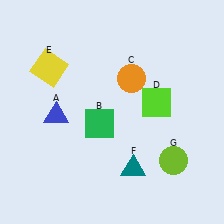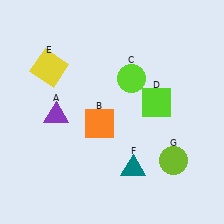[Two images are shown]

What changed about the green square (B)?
In Image 1, B is green. In Image 2, it changed to orange.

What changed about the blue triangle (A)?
In Image 1, A is blue. In Image 2, it changed to purple.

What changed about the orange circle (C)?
In Image 1, C is orange. In Image 2, it changed to lime.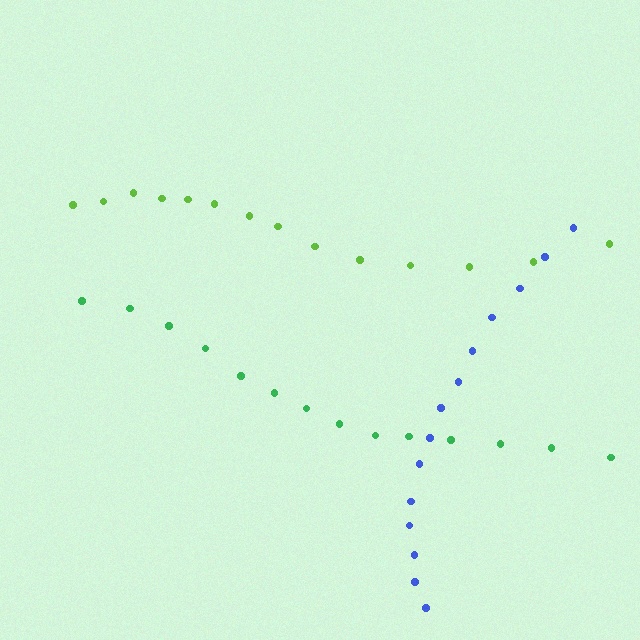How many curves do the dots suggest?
There are 3 distinct paths.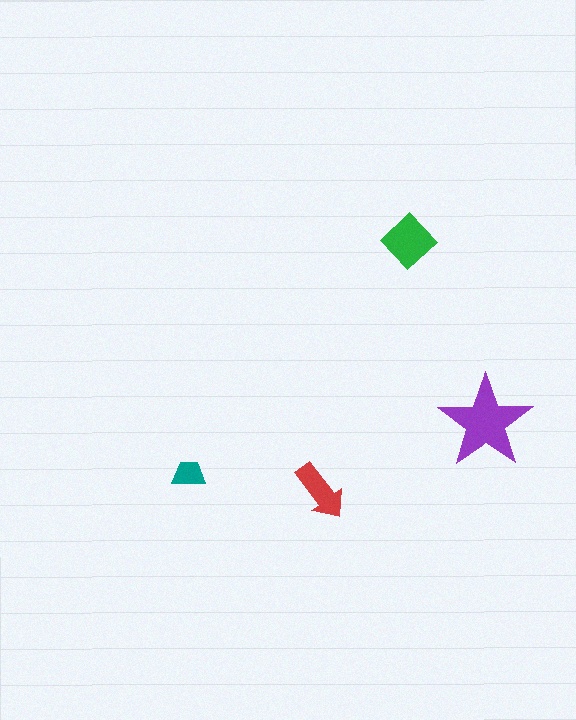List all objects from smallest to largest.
The teal trapezoid, the red arrow, the green diamond, the purple star.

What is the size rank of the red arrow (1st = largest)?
3rd.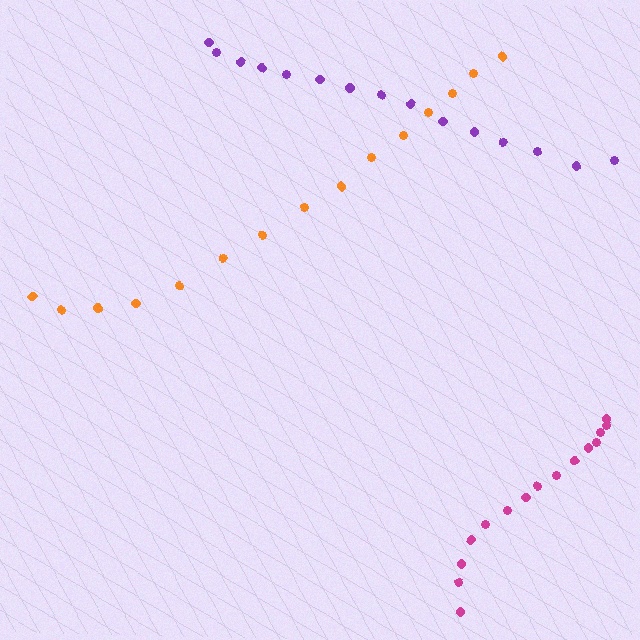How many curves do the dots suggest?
There are 3 distinct paths.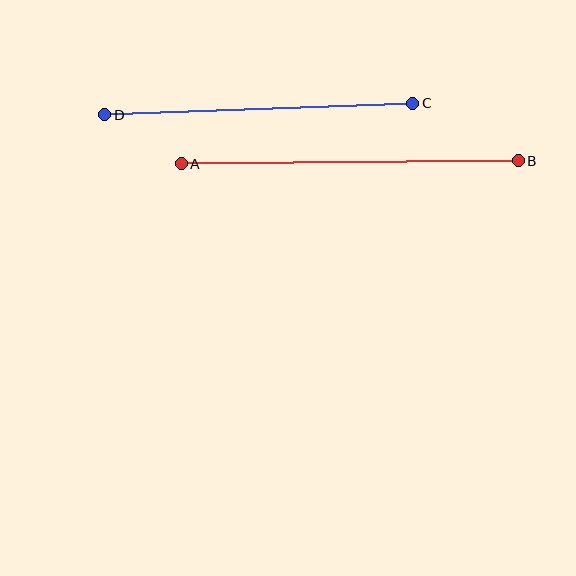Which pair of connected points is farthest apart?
Points A and B are farthest apart.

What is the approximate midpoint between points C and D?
The midpoint is at approximately (259, 109) pixels.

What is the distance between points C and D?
The distance is approximately 308 pixels.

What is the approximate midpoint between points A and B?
The midpoint is at approximately (350, 162) pixels.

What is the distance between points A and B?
The distance is approximately 337 pixels.